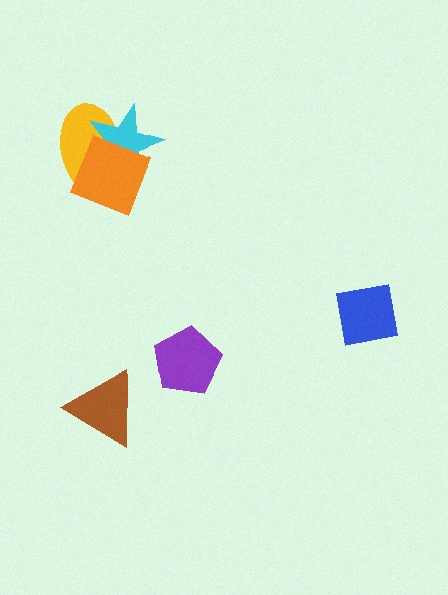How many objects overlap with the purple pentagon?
0 objects overlap with the purple pentagon.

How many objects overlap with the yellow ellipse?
2 objects overlap with the yellow ellipse.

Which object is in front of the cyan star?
The orange square is in front of the cyan star.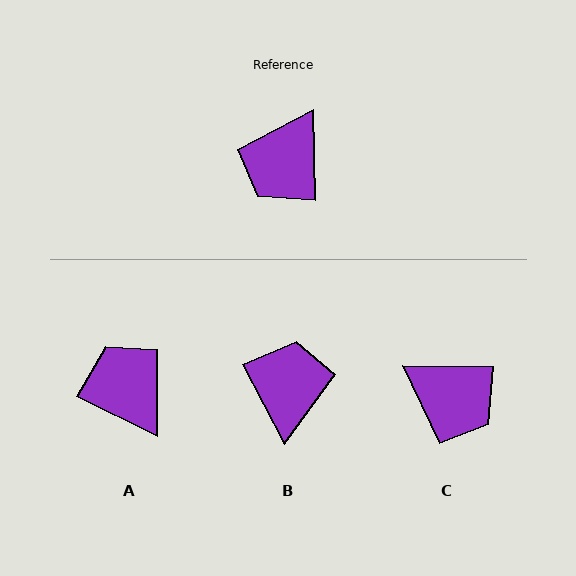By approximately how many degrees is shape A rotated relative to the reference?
Approximately 117 degrees clockwise.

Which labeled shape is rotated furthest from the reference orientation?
B, about 153 degrees away.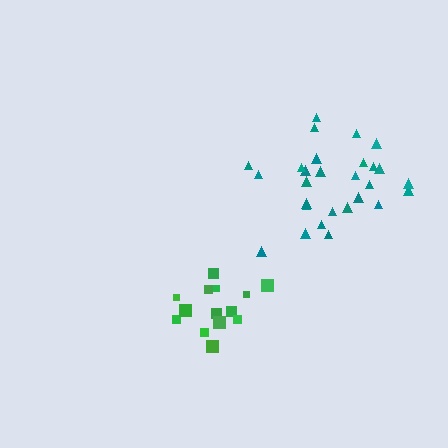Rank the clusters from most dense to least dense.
teal, green.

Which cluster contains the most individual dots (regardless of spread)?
Teal (28).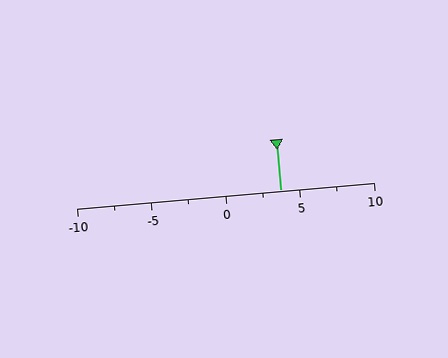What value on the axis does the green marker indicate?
The marker indicates approximately 3.8.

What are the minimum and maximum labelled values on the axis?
The axis runs from -10 to 10.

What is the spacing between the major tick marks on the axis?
The major ticks are spaced 5 apart.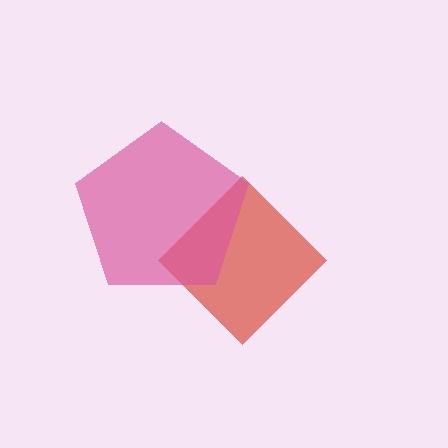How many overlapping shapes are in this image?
There are 2 overlapping shapes in the image.